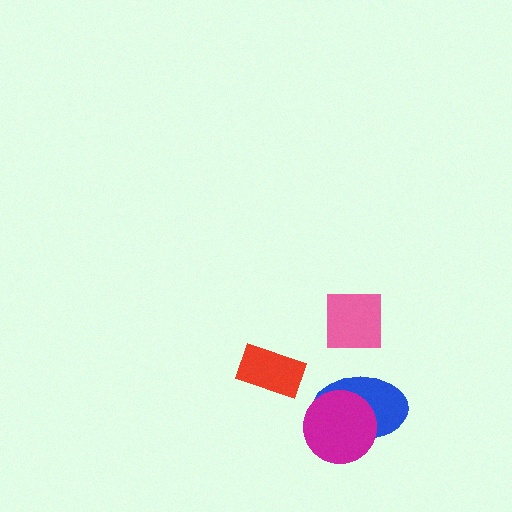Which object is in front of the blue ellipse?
The magenta circle is in front of the blue ellipse.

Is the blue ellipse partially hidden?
Yes, it is partially covered by another shape.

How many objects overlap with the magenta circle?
1 object overlaps with the magenta circle.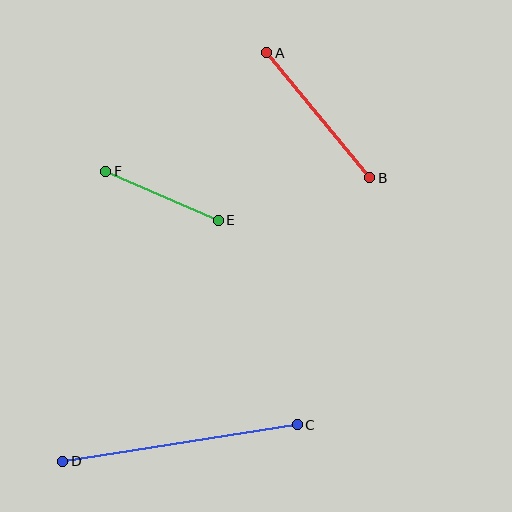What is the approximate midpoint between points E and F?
The midpoint is at approximately (162, 196) pixels.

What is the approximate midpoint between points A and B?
The midpoint is at approximately (318, 115) pixels.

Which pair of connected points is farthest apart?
Points C and D are farthest apart.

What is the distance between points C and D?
The distance is approximately 238 pixels.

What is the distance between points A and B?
The distance is approximately 162 pixels.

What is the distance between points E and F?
The distance is approximately 123 pixels.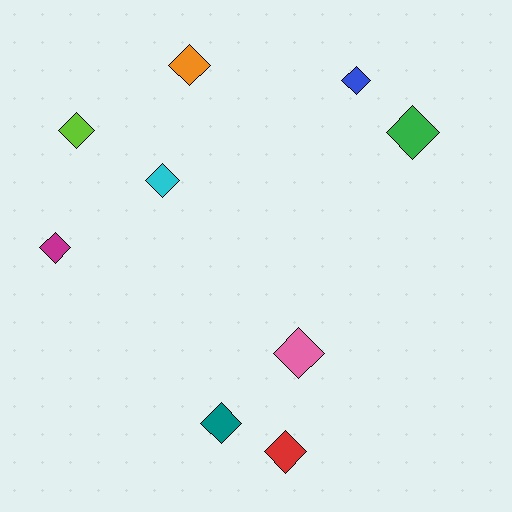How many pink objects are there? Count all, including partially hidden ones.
There is 1 pink object.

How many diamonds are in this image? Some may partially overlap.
There are 9 diamonds.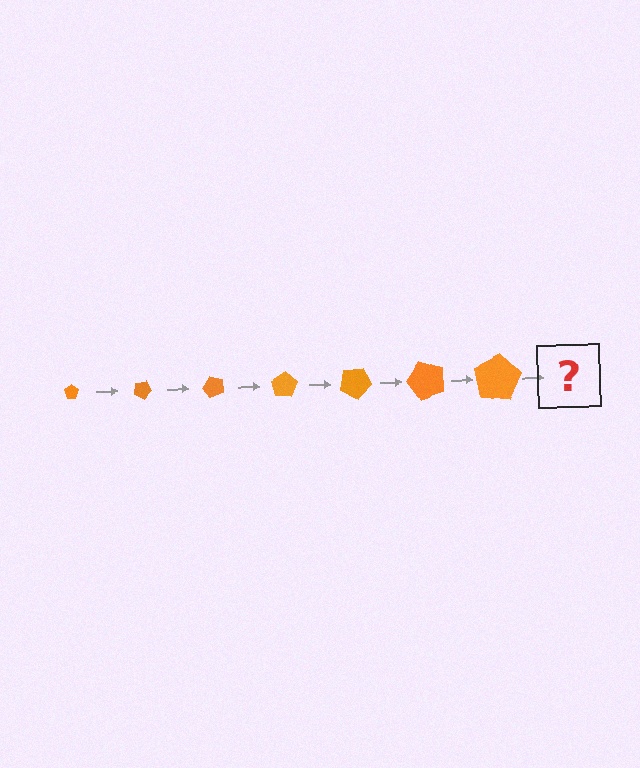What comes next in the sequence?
The next element should be a pentagon, larger than the previous one and rotated 175 degrees from the start.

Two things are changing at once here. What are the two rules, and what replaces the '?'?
The two rules are that the pentagon grows larger each step and it rotates 25 degrees each step. The '?' should be a pentagon, larger than the previous one and rotated 175 degrees from the start.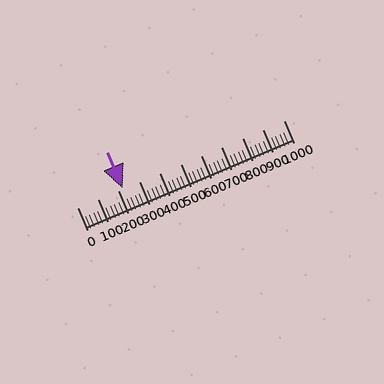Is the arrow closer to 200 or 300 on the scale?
The arrow is closer to 200.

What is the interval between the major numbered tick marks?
The major tick marks are spaced 100 units apart.